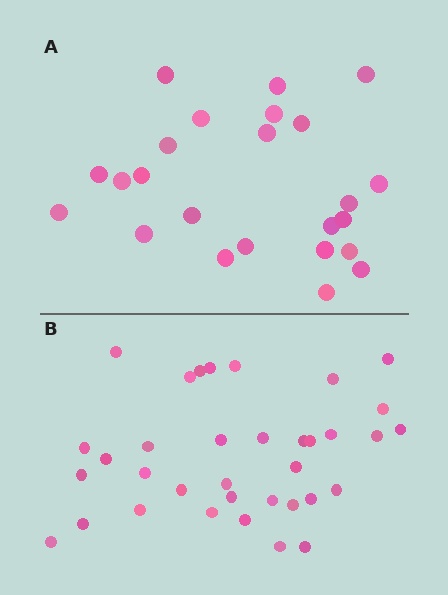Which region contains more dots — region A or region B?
Region B (the bottom region) has more dots.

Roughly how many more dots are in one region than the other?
Region B has roughly 12 or so more dots than region A.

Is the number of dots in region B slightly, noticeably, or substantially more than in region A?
Region B has substantially more. The ratio is roughly 1.5 to 1.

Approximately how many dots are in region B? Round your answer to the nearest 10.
About 40 dots. (The exact count is 35, which rounds to 40.)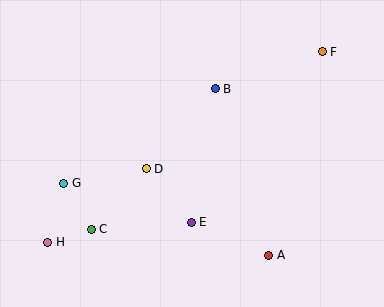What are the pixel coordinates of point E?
Point E is at (191, 222).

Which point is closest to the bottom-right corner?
Point A is closest to the bottom-right corner.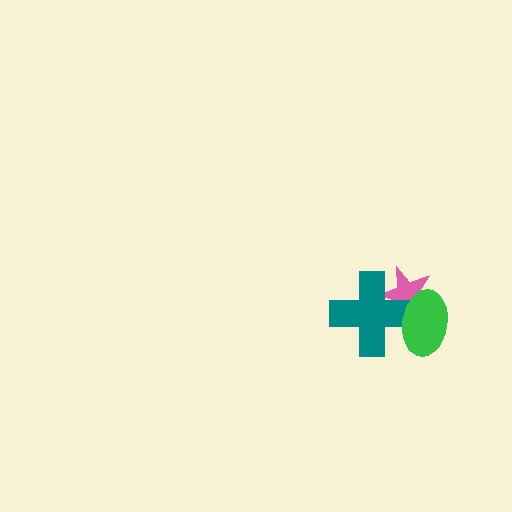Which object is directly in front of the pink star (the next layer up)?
The teal cross is directly in front of the pink star.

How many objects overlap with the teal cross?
2 objects overlap with the teal cross.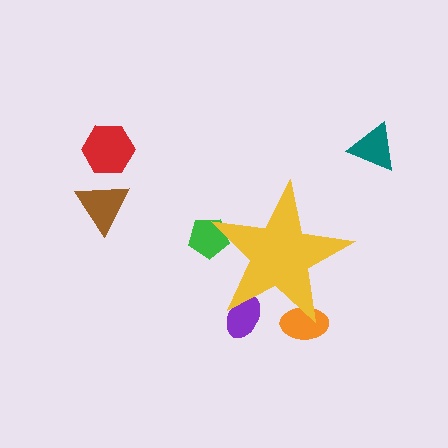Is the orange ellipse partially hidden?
Yes, the orange ellipse is partially hidden behind the yellow star.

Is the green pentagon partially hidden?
Yes, the green pentagon is partially hidden behind the yellow star.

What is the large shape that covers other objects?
A yellow star.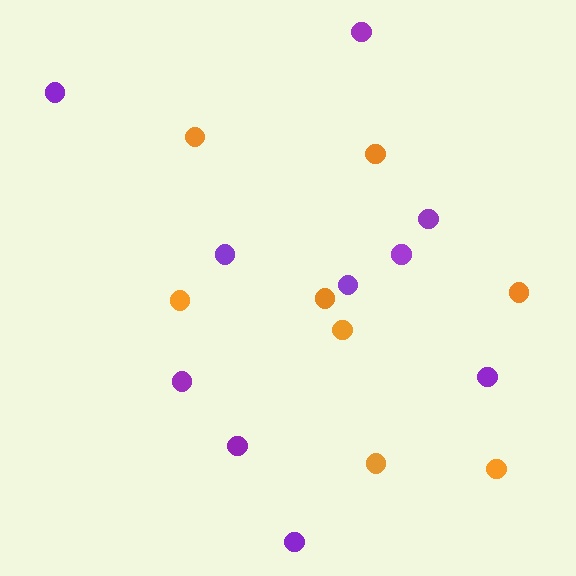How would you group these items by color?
There are 2 groups: one group of orange circles (8) and one group of purple circles (10).